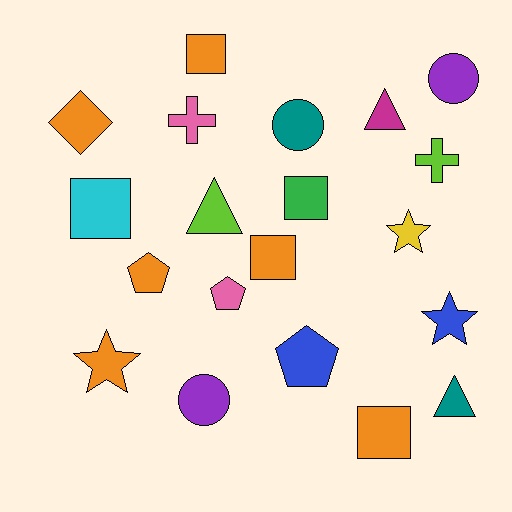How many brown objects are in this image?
There are no brown objects.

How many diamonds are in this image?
There is 1 diamond.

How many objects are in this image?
There are 20 objects.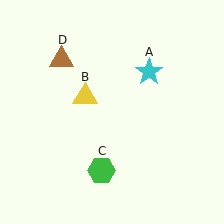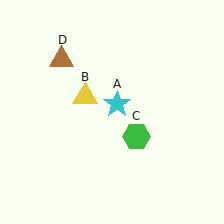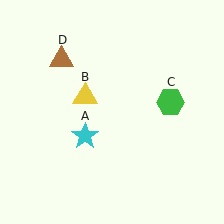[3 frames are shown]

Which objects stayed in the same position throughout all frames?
Yellow triangle (object B) and brown triangle (object D) remained stationary.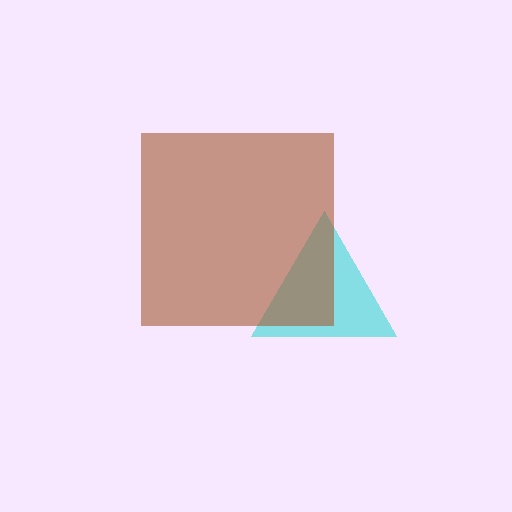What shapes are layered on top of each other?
The layered shapes are: a cyan triangle, a brown square.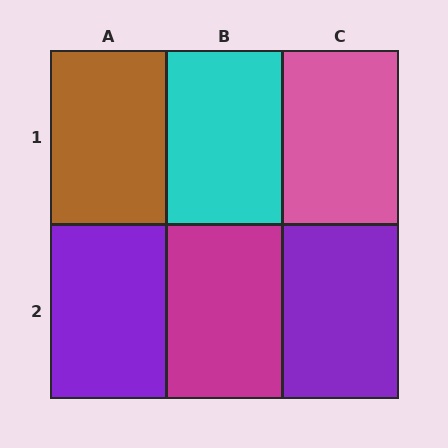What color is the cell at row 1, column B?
Cyan.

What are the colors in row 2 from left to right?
Purple, magenta, purple.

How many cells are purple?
2 cells are purple.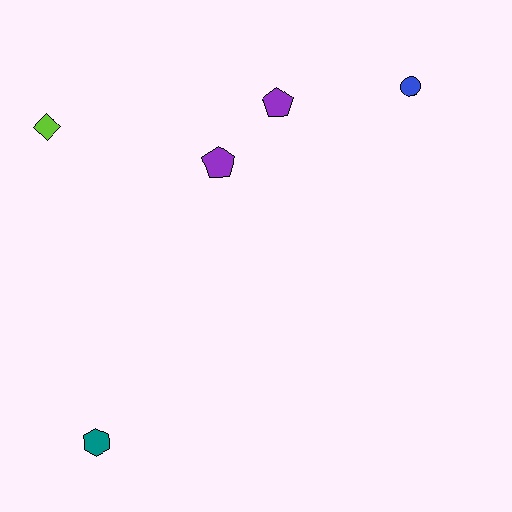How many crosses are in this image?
There are no crosses.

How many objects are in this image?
There are 5 objects.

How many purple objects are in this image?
There are 2 purple objects.